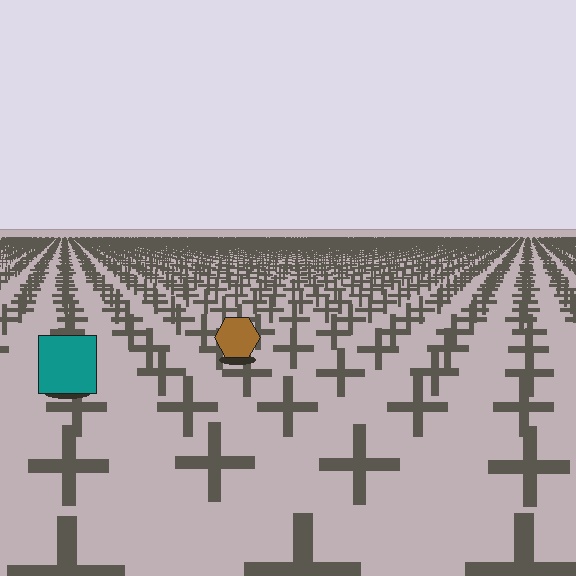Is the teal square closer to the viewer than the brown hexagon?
Yes. The teal square is closer — you can tell from the texture gradient: the ground texture is coarser near it.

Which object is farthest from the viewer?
The brown hexagon is farthest from the viewer. It appears smaller and the ground texture around it is denser.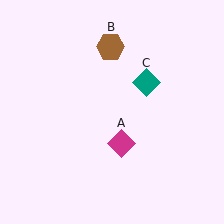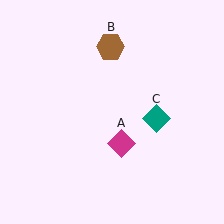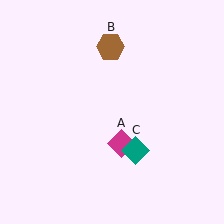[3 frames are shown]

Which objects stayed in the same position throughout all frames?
Magenta diamond (object A) and brown hexagon (object B) remained stationary.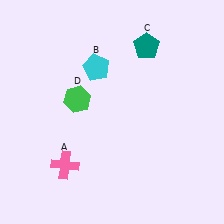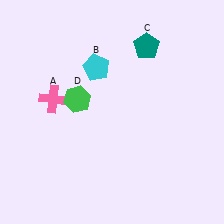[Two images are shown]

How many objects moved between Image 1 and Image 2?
1 object moved between the two images.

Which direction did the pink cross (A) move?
The pink cross (A) moved up.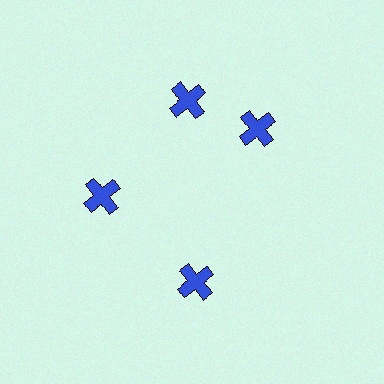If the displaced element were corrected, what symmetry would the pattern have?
It would have 4-fold rotational symmetry — the pattern would map onto itself every 90 degrees.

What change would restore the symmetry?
The symmetry would be restored by rotating it back into even spacing with its neighbors so that all 4 crosses sit at equal angles and equal distance from the center.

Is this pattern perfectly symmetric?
No. The 4 blue crosses are arranged in a ring, but one element near the 3 o'clock position is rotated out of alignment along the ring, breaking the 4-fold rotational symmetry.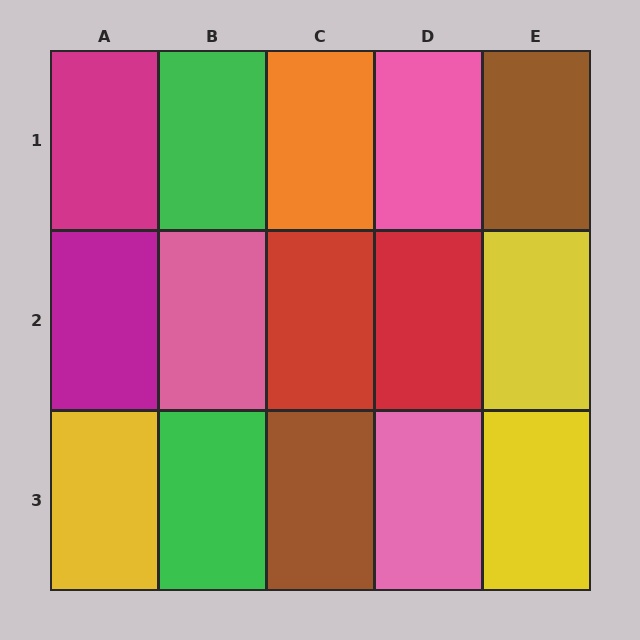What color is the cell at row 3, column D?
Pink.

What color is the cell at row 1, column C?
Orange.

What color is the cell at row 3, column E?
Yellow.